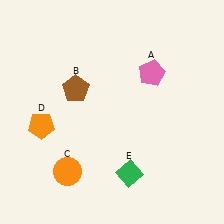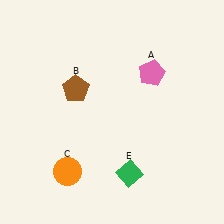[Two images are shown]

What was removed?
The orange pentagon (D) was removed in Image 2.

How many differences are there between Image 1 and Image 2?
There is 1 difference between the two images.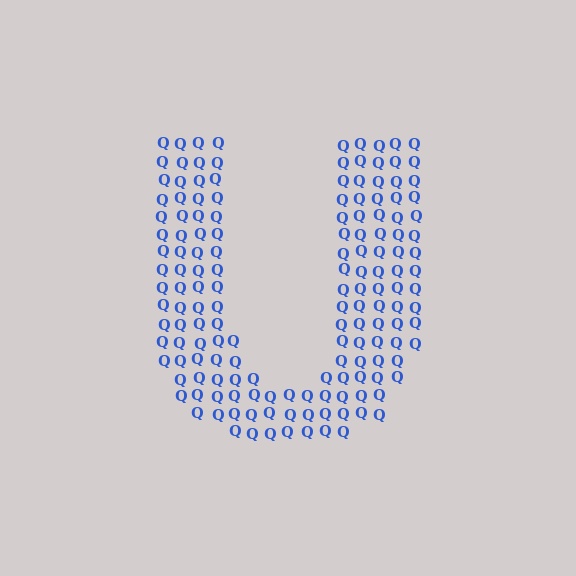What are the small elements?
The small elements are letter Q's.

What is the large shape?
The large shape is the letter U.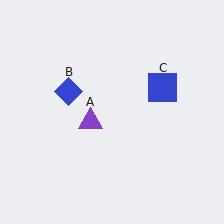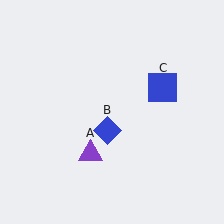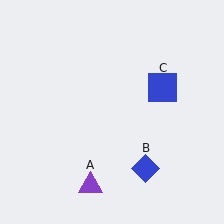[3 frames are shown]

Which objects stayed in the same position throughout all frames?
Blue square (object C) remained stationary.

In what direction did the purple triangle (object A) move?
The purple triangle (object A) moved down.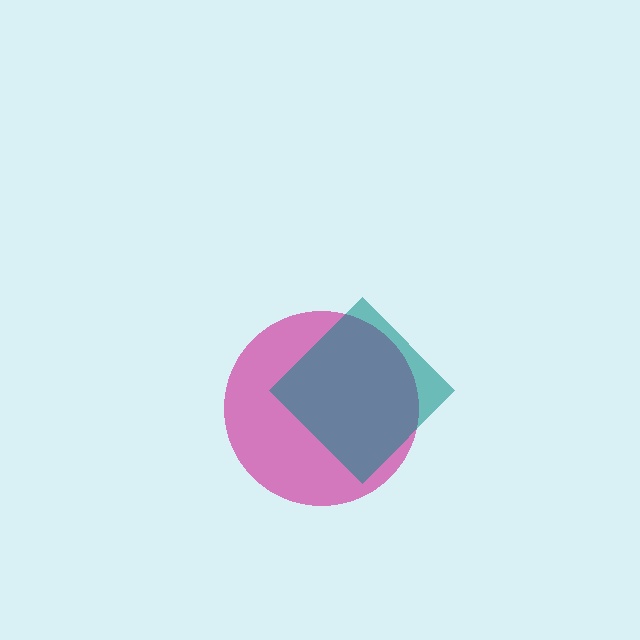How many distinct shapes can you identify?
There are 2 distinct shapes: a magenta circle, a teal diamond.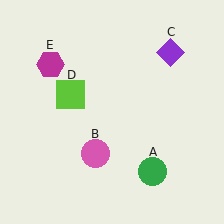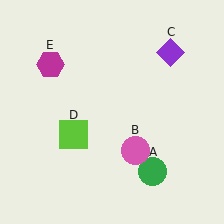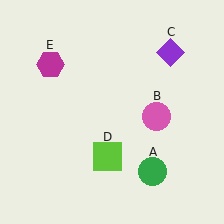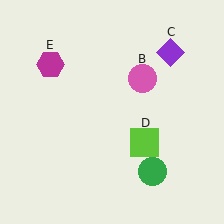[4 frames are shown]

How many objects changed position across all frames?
2 objects changed position: pink circle (object B), lime square (object D).